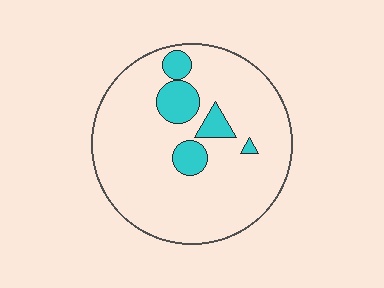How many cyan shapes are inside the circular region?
5.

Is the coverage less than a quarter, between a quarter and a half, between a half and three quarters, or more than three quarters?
Less than a quarter.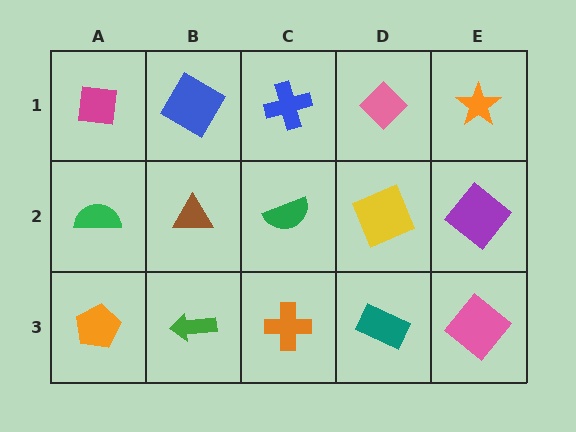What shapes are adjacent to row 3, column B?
A brown triangle (row 2, column B), an orange pentagon (row 3, column A), an orange cross (row 3, column C).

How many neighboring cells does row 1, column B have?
3.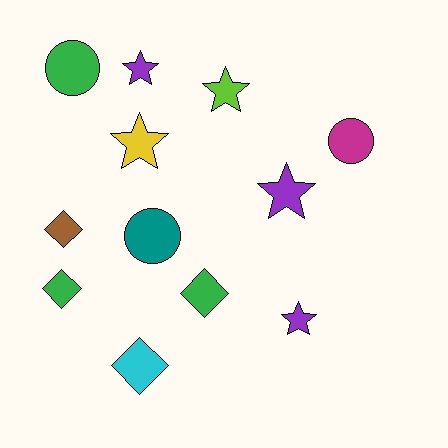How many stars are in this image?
There are 5 stars.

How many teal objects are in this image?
There is 1 teal object.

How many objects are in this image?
There are 12 objects.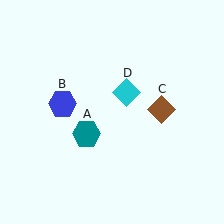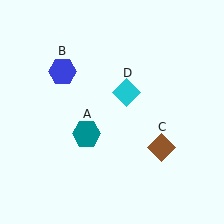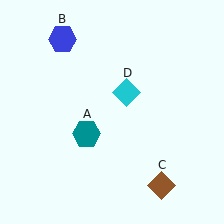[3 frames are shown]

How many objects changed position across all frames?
2 objects changed position: blue hexagon (object B), brown diamond (object C).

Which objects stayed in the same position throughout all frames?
Teal hexagon (object A) and cyan diamond (object D) remained stationary.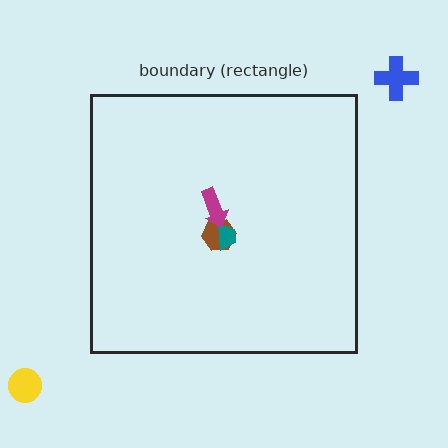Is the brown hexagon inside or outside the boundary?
Inside.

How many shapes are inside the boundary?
3 inside, 2 outside.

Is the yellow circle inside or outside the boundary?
Outside.